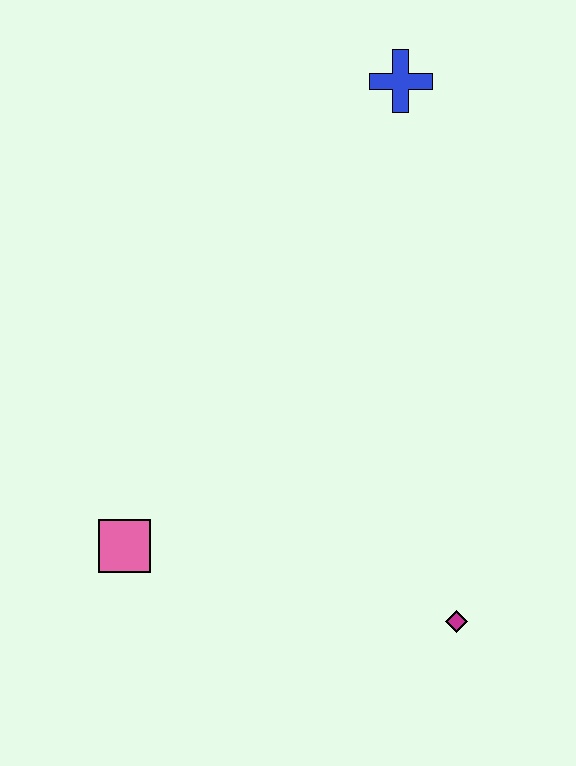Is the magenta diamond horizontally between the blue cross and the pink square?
No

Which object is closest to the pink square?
The magenta diamond is closest to the pink square.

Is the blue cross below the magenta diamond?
No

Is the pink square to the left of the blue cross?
Yes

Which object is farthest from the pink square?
The blue cross is farthest from the pink square.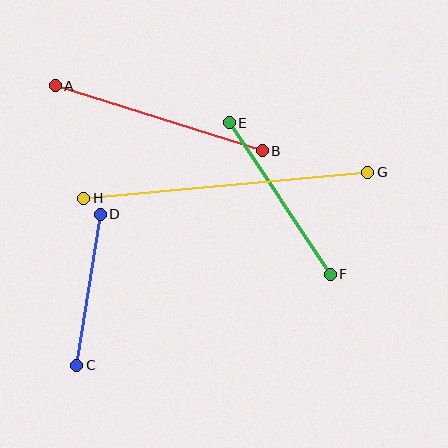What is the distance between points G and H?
The distance is approximately 285 pixels.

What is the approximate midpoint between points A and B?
The midpoint is at approximately (159, 118) pixels.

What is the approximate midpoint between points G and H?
The midpoint is at approximately (226, 185) pixels.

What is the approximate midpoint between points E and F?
The midpoint is at approximately (280, 199) pixels.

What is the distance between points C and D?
The distance is approximately 152 pixels.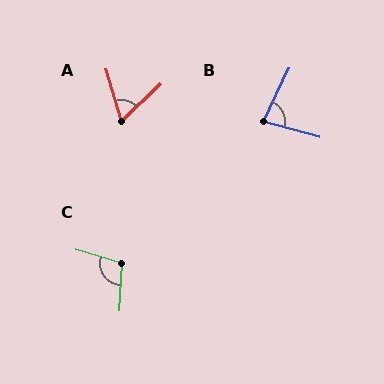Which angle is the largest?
C, at approximately 103 degrees.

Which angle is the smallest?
A, at approximately 63 degrees.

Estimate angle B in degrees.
Approximately 80 degrees.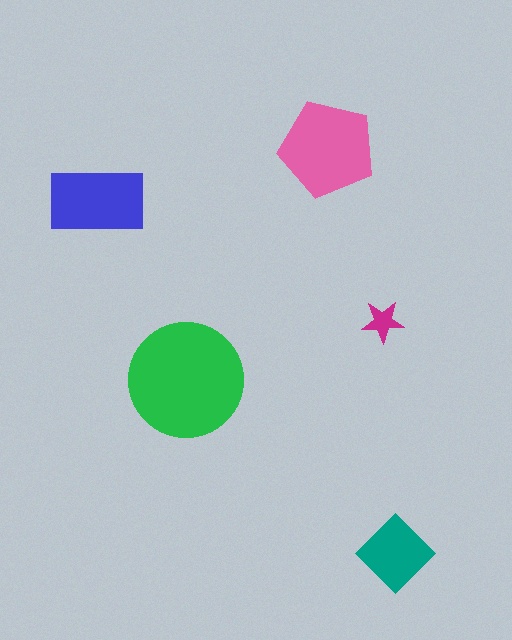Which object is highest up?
The pink pentagon is topmost.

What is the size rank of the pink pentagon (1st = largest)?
2nd.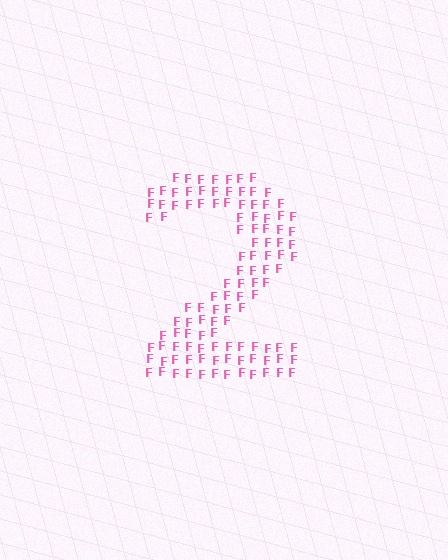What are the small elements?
The small elements are letter F's.